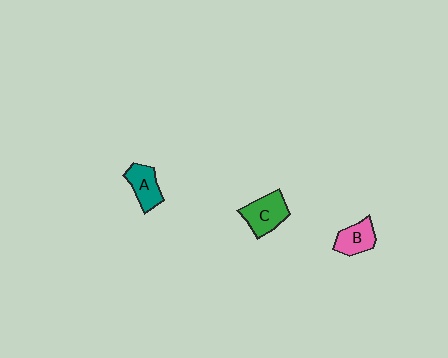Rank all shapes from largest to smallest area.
From largest to smallest: C (green), A (teal), B (pink).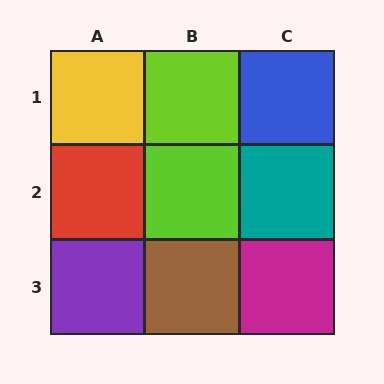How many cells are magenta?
1 cell is magenta.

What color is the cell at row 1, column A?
Yellow.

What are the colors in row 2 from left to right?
Red, lime, teal.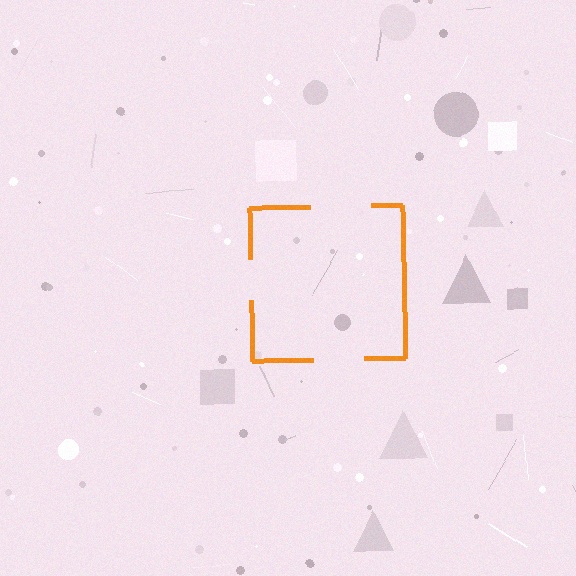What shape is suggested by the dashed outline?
The dashed outline suggests a square.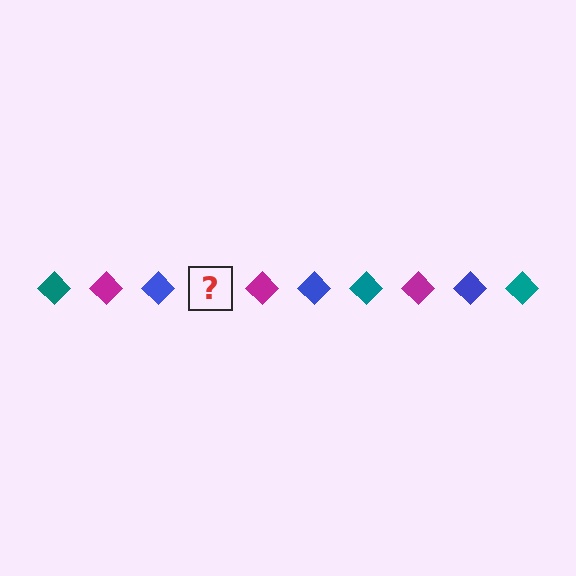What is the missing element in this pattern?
The missing element is a teal diamond.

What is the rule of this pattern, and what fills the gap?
The rule is that the pattern cycles through teal, magenta, blue diamonds. The gap should be filled with a teal diamond.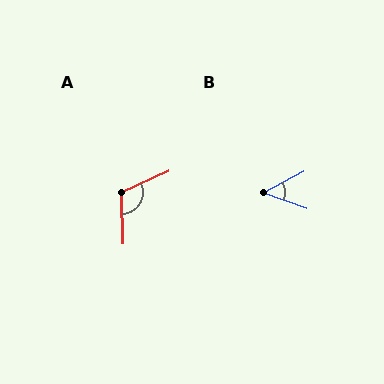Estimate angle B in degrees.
Approximately 48 degrees.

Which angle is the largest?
A, at approximately 112 degrees.